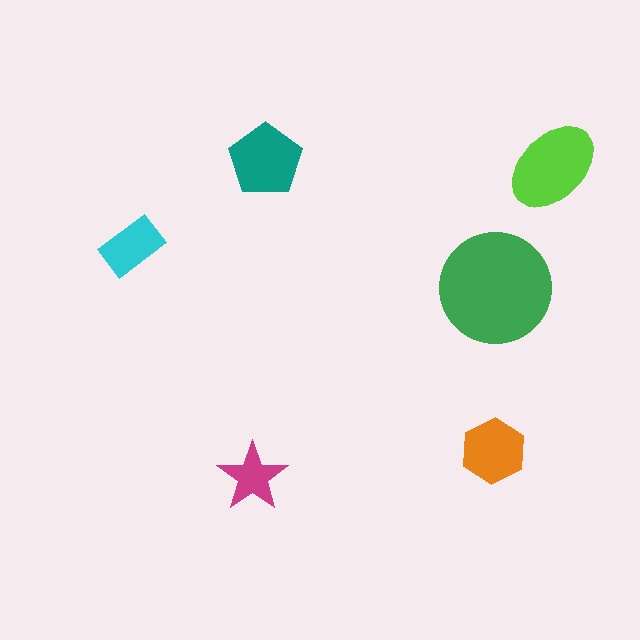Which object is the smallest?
The magenta star.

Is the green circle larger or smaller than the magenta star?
Larger.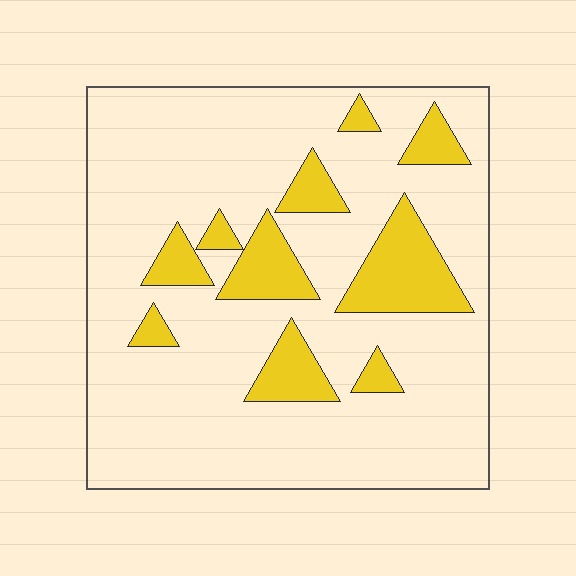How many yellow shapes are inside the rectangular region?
10.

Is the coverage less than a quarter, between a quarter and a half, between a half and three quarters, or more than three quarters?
Less than a quarter.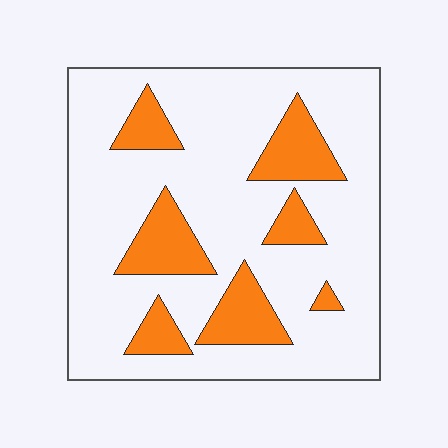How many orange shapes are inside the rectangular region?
7.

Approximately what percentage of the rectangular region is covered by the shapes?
Approximately 20%.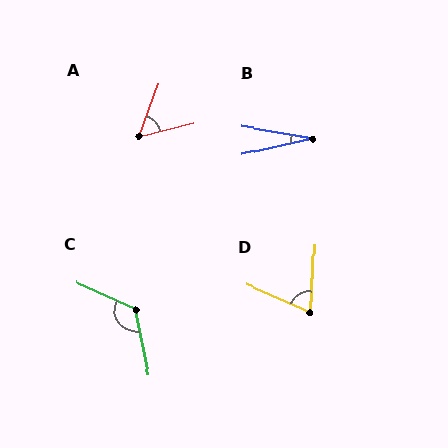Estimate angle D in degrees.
Approximately 69 degrees.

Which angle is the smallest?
B, at approximately 23 degrees.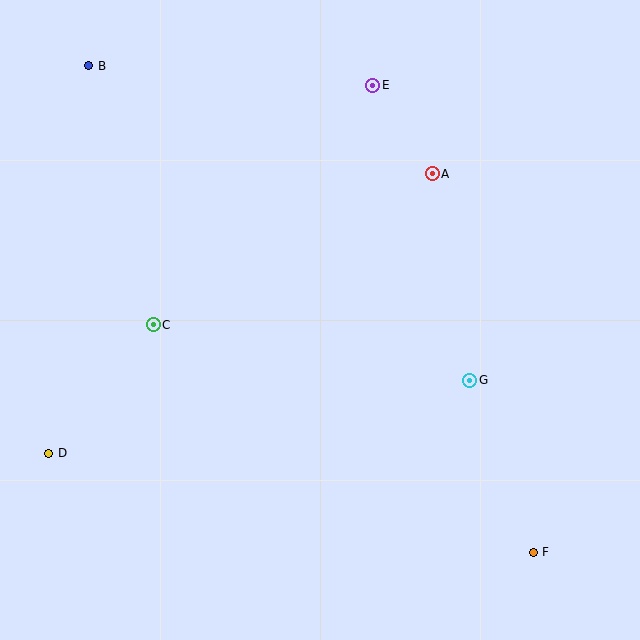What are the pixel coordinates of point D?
Point D is at (49, 453).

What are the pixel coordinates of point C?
Point C is at (153, 325).